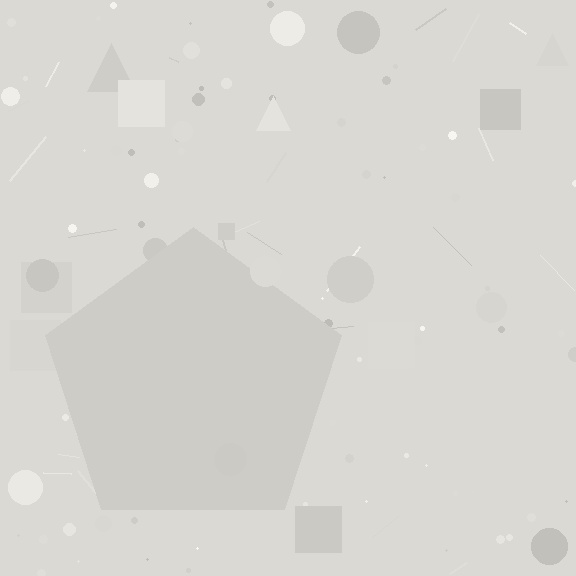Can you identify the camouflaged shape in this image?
The camouflaged shape is a pentagon.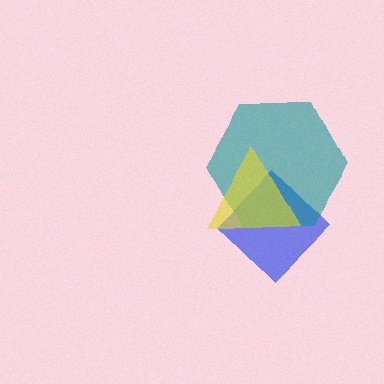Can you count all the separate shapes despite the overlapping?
Yes, there are 3 separate shapes.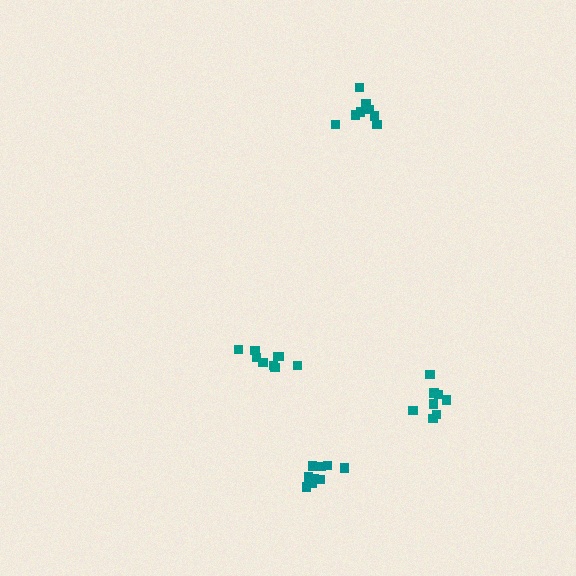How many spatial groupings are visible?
There are 4 spatial groupings.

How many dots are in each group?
Group 1: 8 dots, Group 2: 9 dots, Group 3: 8 dots, Group 4: 9 dots (34 total).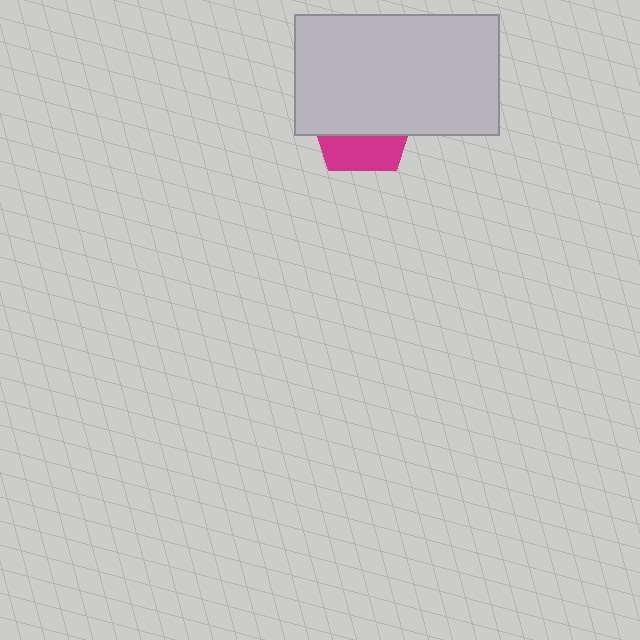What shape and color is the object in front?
The object in front is a light gray rectangle.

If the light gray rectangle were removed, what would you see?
You would see the complete magenta pentagon.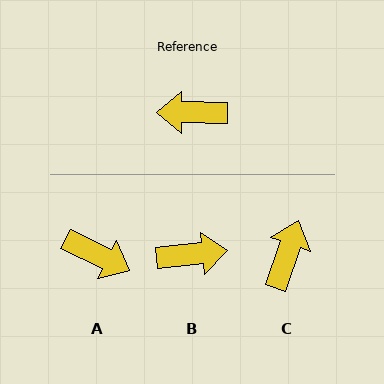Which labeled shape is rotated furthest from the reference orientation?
B, about 173 degrees away.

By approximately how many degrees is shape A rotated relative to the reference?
Approximately 154 degrees counter-clockwise.